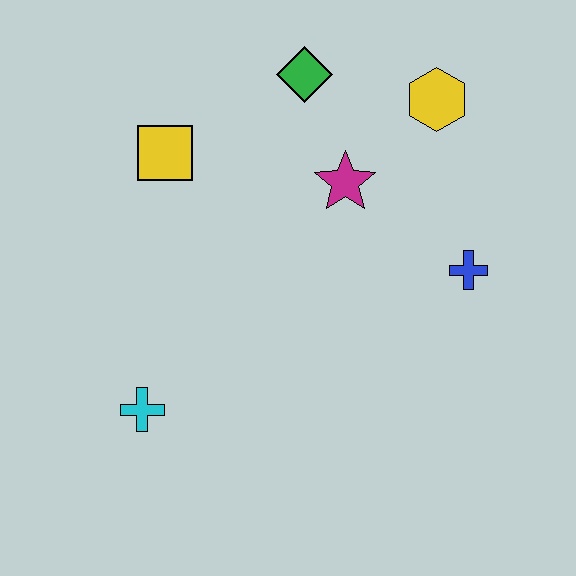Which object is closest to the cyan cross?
The yellow square is closest to the cyan cross.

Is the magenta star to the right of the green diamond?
Yes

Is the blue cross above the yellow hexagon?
No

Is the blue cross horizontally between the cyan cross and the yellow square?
No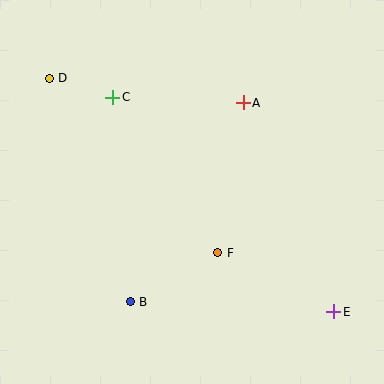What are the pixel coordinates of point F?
Point F is at (218, 253).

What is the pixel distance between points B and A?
The distance between B and A is 229 pixels.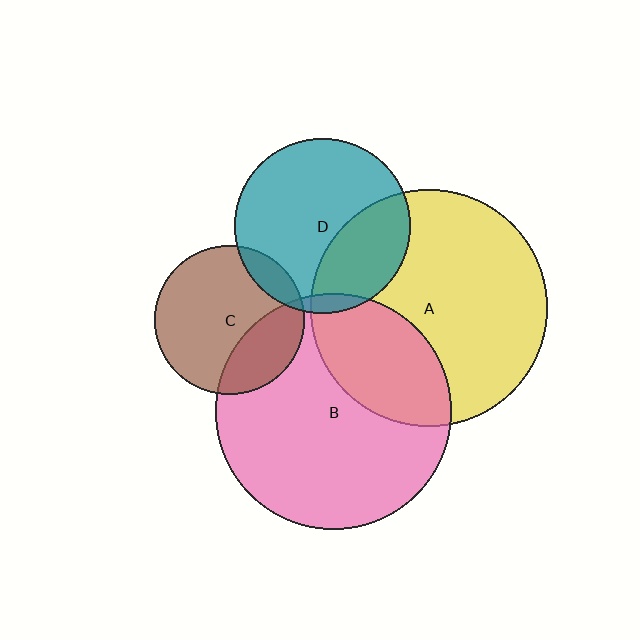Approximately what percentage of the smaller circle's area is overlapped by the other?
Approximately 5%.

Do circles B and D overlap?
Yes.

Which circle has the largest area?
Circle A (yellow).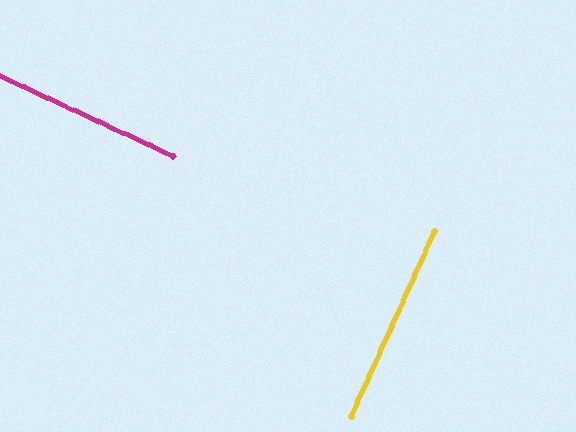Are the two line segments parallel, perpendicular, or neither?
Perpendicular — they meet at approximately 90°.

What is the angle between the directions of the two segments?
Approximately 90 degrees.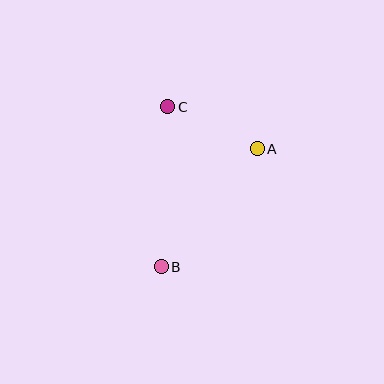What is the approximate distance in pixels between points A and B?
The distance between A and B is approximately 152 pixels.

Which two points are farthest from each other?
Points B and C are farthest from each other.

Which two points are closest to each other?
Points A and C are closest to each other.